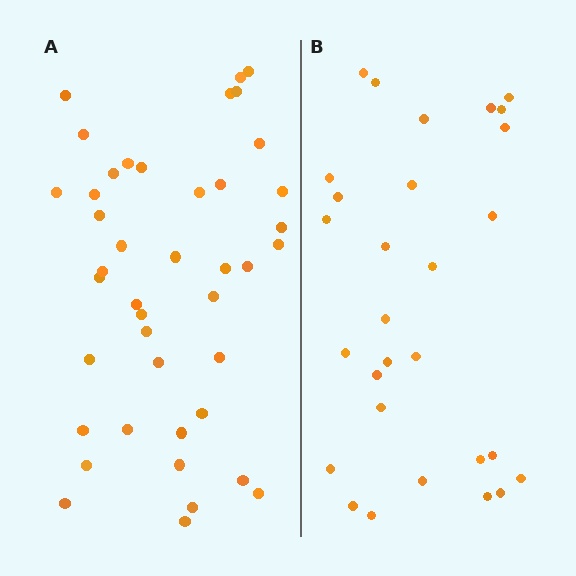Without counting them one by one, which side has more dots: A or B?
Region A (the left region) has more dots.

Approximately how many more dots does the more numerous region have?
Region A has approximately 15 more dots than region B.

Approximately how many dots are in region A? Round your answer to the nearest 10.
About 40 dots. (The exact count is 42, which rounds to 40.)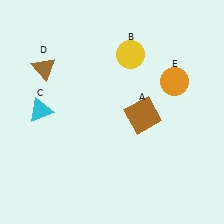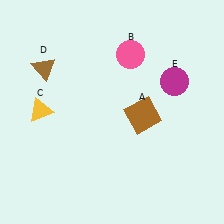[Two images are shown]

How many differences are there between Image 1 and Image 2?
There are 3 differences between the two images.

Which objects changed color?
B changed from yellow to pink. C changed from cyan to yellow. E changed from orange to magenta.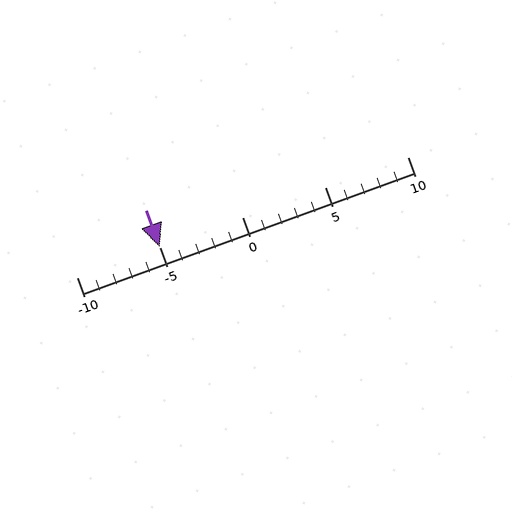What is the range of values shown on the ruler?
The ruler shows values from -10 to 10.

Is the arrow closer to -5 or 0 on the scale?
The arrow is closer to -5.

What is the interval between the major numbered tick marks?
The major tick marks are spaced 5 units apart.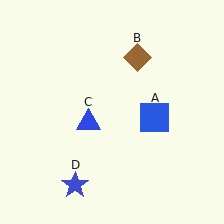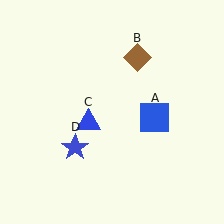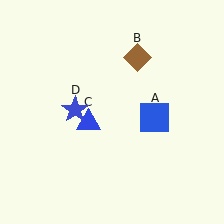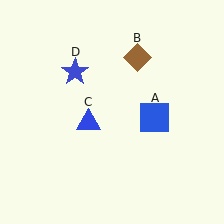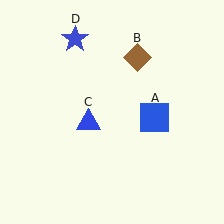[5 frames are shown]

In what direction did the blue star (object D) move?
The blue star (object D) moved up.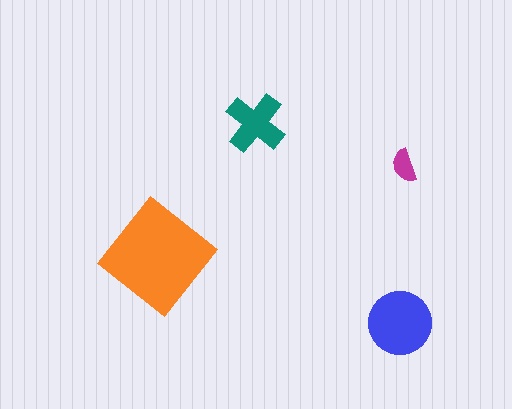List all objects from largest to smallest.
The orange diamond, the blue circle, the teal cross, the magenta semicircle.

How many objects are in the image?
There are 4 objects in the image.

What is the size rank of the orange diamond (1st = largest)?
1st.